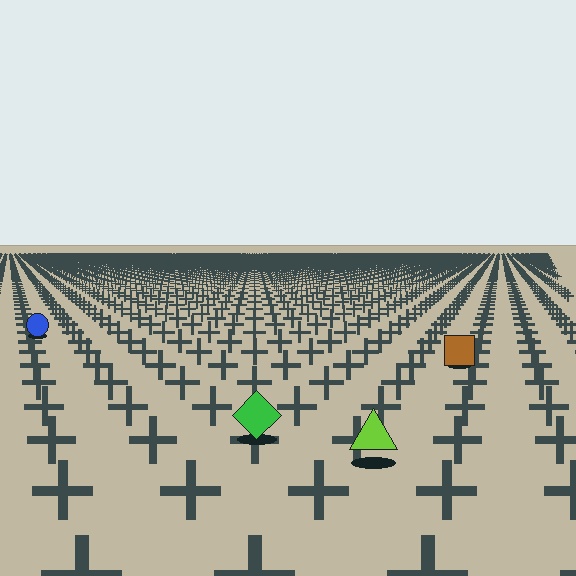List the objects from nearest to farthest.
From nearest to farthest: the lime triangle, the green diamond, the brown square, the blue circle.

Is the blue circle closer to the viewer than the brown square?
No. The brown square is closer — you can tell from the texture gradient: the ground texture is coarser near it.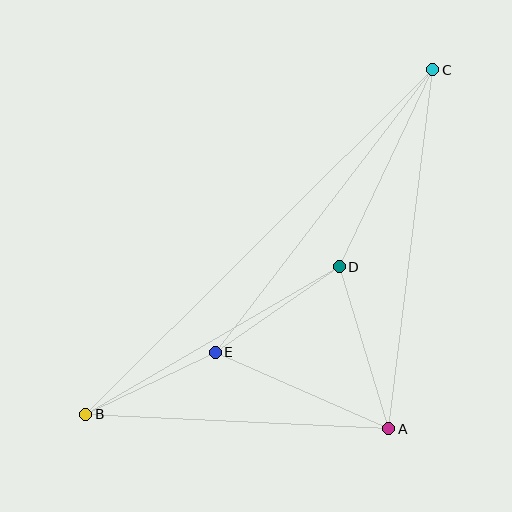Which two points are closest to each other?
Points B and E are closest to each other.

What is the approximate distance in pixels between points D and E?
The distance between D and E is approximately 150 pixels.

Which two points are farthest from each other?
Points B and C are farthest from each other.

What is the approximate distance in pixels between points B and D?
The distance between B and D is approximately 293 pixels.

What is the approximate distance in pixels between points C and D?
The distance between C and D is approximately 218 pixels.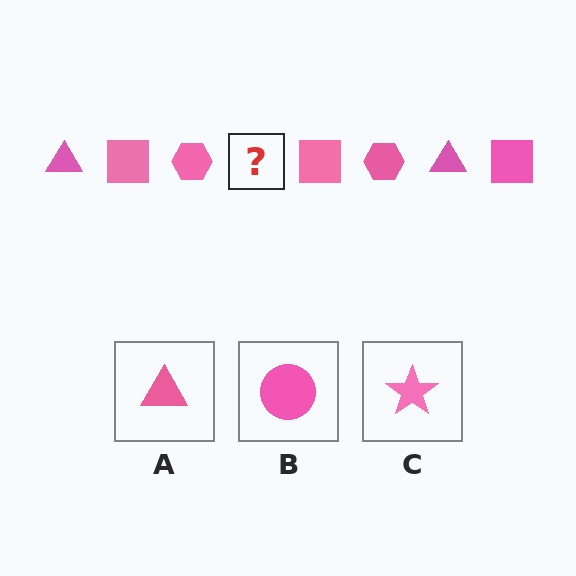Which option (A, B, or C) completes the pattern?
A.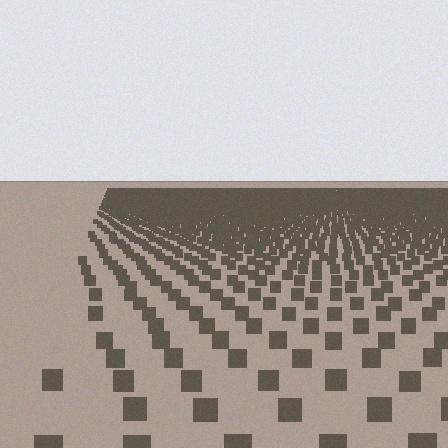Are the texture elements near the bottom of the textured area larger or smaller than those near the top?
Larger. Near the bottom, elements are closer to the viewer and appear at a bigger on-screen size.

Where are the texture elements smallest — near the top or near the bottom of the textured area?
Near the top.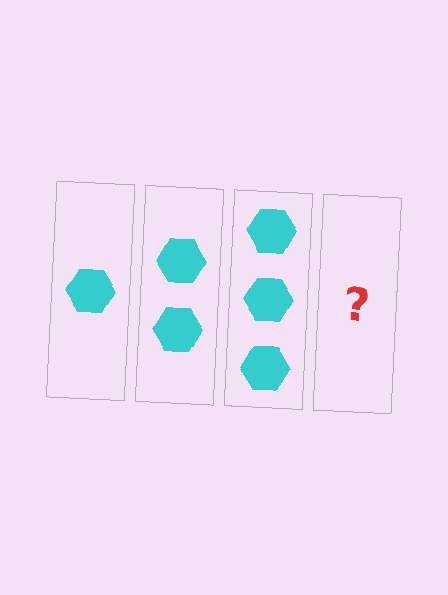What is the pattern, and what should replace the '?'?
The pattern is that each step adds one more hexagon. The '?' should be 4 hexagons.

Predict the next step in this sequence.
The next step is 4 hexagons.